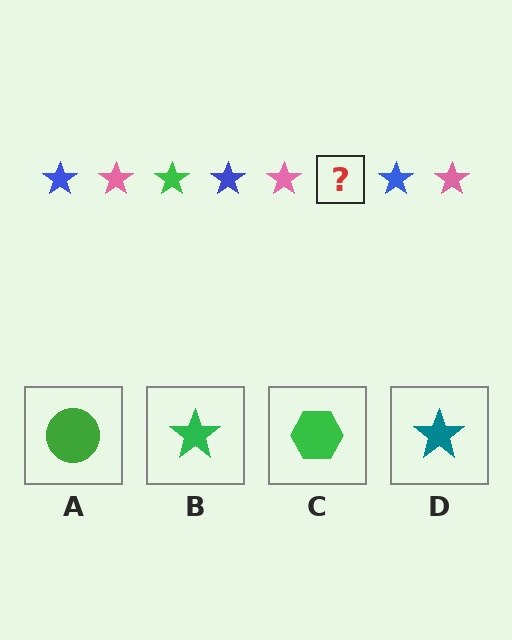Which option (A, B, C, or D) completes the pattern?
B.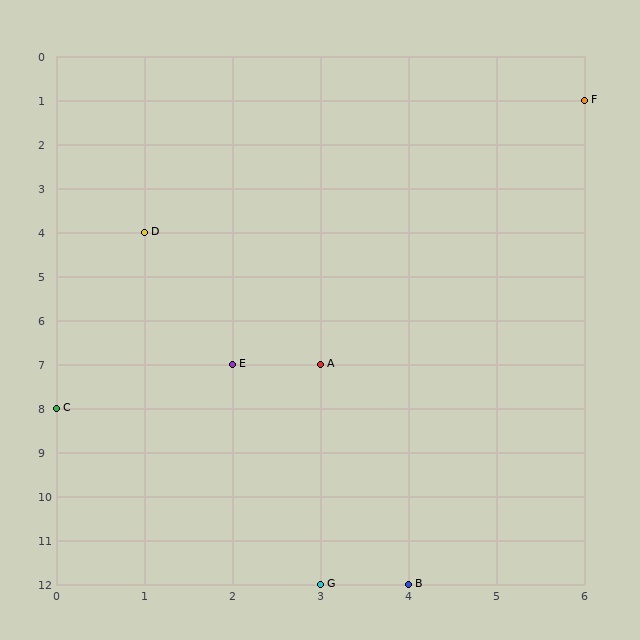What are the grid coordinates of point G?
Point G is at grid coordinates (3, 12).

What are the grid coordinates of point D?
Point D is at grid coordinates (1, 4).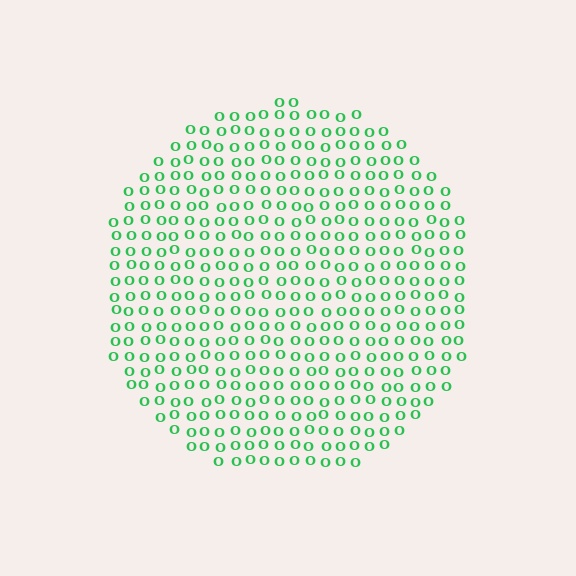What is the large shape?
The large shape is a circle.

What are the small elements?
The small elements are letter O's.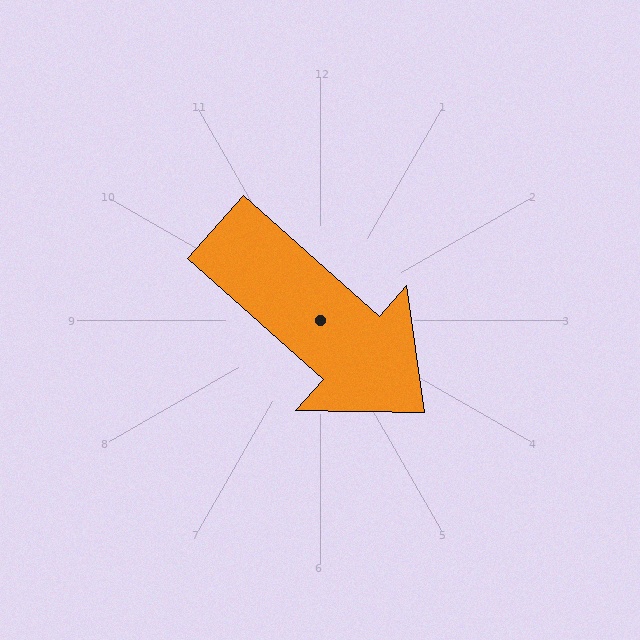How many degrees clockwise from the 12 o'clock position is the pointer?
Approximately 132 degrees.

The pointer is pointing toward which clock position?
Roughly 4 o'clock.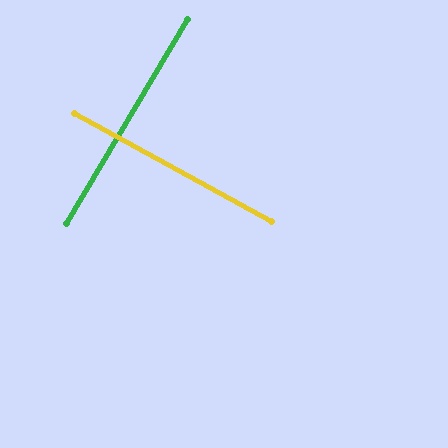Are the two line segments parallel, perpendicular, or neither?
Perpendicular — they meet at approximately 88°.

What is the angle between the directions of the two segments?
Approximately 88 degrees.